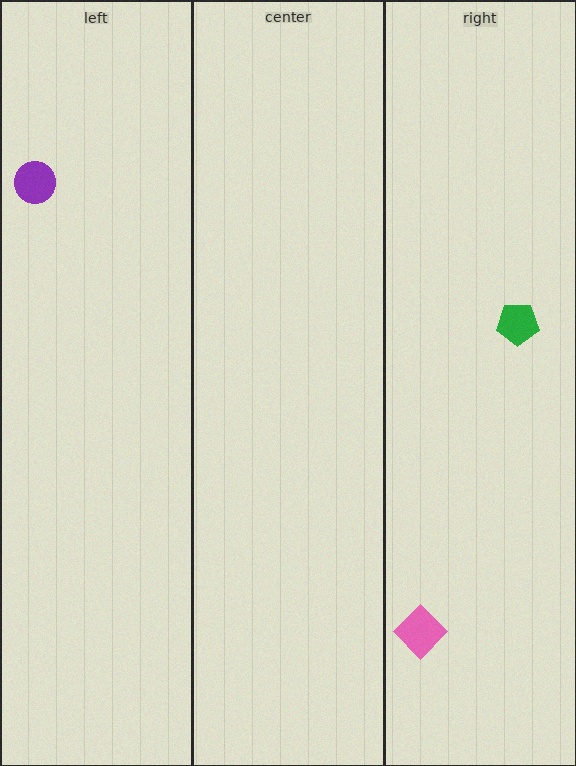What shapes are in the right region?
The pink diamond, the green pentagon.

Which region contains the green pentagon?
The right region.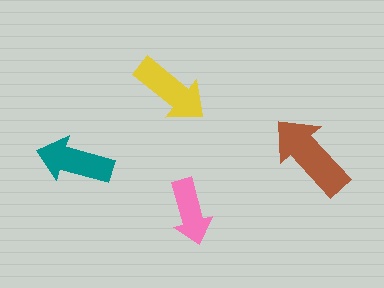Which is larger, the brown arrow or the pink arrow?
The brown one.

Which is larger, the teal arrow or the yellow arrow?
The yellow one.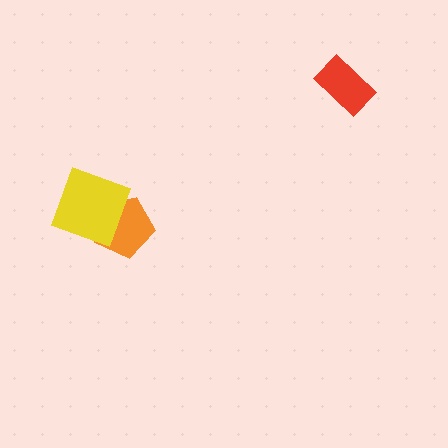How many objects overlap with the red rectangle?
0 objects overlap with the red rectangle.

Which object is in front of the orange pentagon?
The yellow diamond is in front of the orange pentagon.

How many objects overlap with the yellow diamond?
1 object overlaps with the yellow diamond.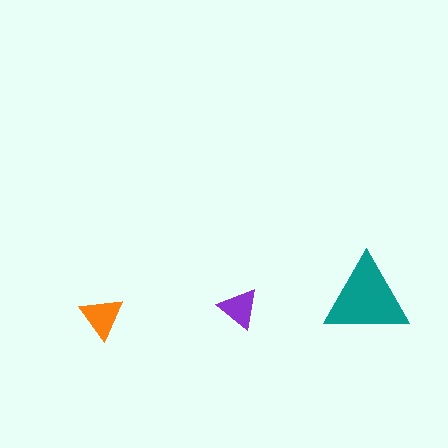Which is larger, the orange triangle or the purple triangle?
The orange one.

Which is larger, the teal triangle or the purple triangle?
The teal one.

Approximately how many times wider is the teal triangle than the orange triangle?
About 2 times wider.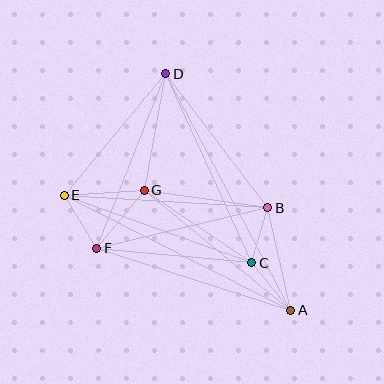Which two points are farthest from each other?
Points A and D are farthest from each other.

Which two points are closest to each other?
Points B and C are closest to each other.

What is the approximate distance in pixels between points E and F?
The distance between E and F is approximately 62 pixels.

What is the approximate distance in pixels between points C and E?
The distance between C and E is approximately 199 pixels.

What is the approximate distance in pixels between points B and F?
The distance between B and F is approximately 176 pixels.